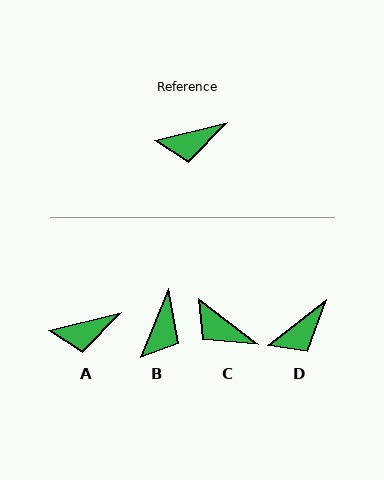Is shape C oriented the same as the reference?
No, it is off by about 51 degrees.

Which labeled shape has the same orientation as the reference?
A.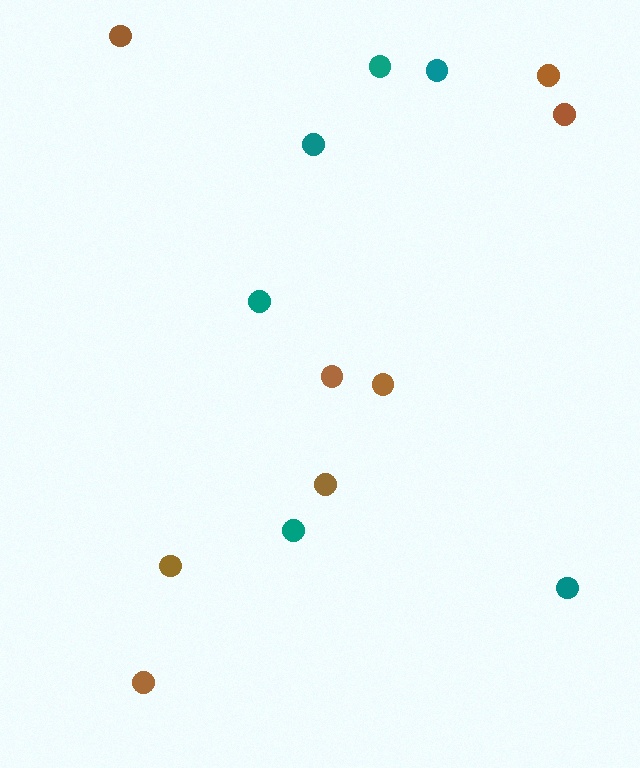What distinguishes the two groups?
There are 2 groups: one group of brown circles (8) and one group of teal circles (6).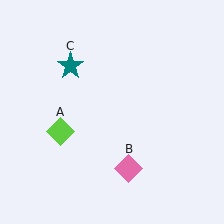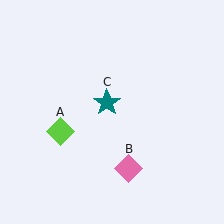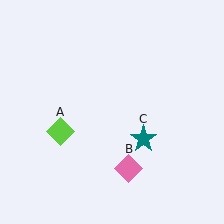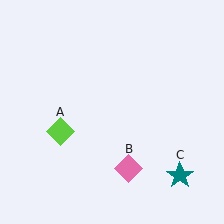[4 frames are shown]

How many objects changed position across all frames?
1 object changed position: teal star (object C).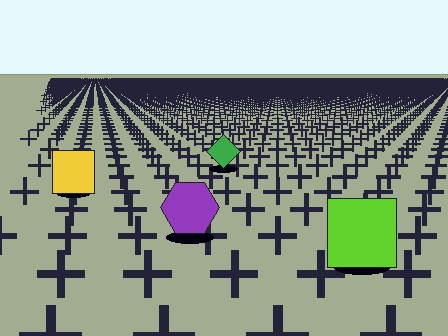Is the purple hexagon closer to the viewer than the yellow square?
Yes. The purple hexagon is closer — you can tell from the texture gradient: the ground texture is coarser near it.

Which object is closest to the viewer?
The lime square is closest. The texture marks near it are larger and more spread out.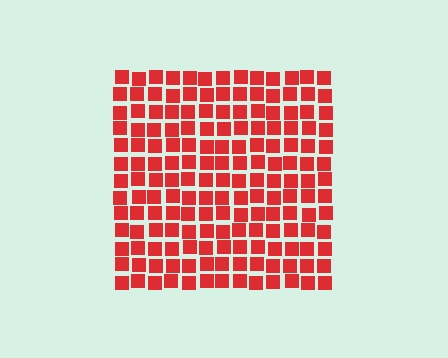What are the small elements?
The small elements are squares.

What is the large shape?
The large shape is a square.